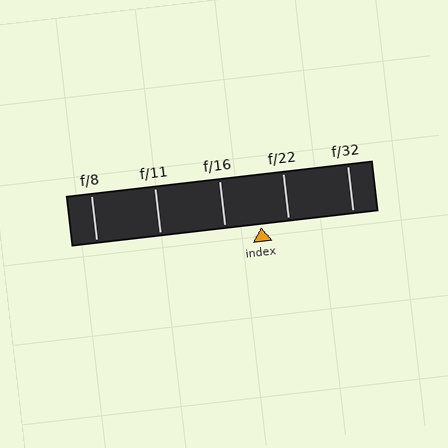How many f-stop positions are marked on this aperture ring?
There are 5 f-stop positions marked.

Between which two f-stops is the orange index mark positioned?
The index mark is between f/16 and f/22.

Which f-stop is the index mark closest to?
The index mark is closest to f/22.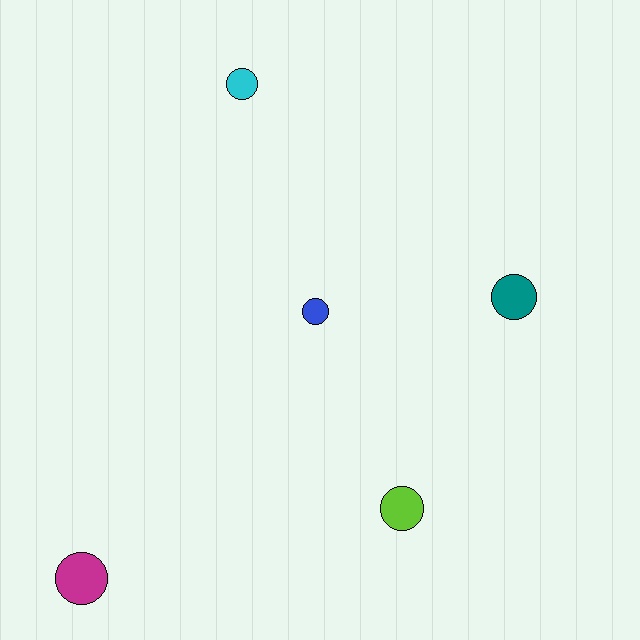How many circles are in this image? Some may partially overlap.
There are 5 circles.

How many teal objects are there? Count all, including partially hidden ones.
There is 1 teal object.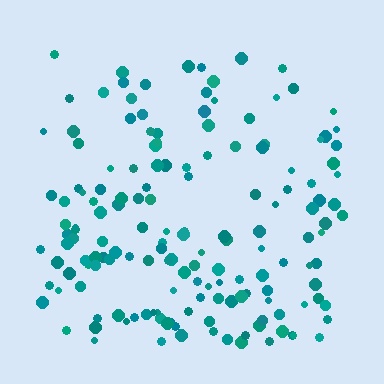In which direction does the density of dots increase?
From top to bottom, with the bottom side densest.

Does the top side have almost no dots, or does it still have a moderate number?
Still a moderate number, just noticeably fewer than the bottom.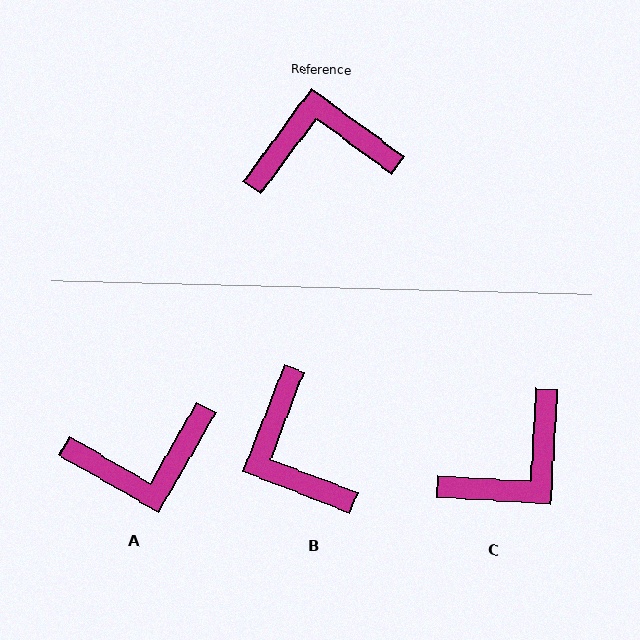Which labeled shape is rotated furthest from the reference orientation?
A, about 174 degrees away.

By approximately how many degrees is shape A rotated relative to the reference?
Approximately 174 degrees clockwise.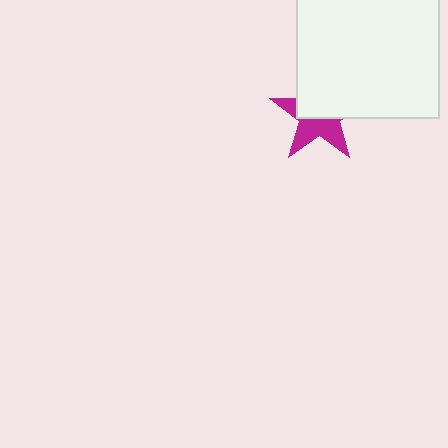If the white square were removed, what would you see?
You would see the complete magenta star.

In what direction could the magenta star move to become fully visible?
The magenta star could move down. That would shift it out from behind the white square entirely.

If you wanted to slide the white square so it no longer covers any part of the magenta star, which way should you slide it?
Slide it up — that is the most direct way to separate the two shapes.